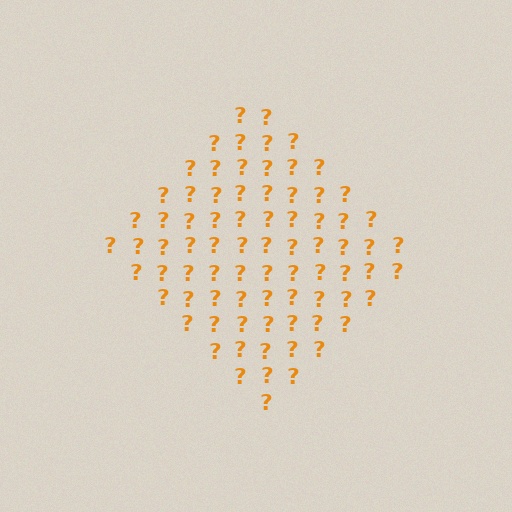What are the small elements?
The small elements are question marks.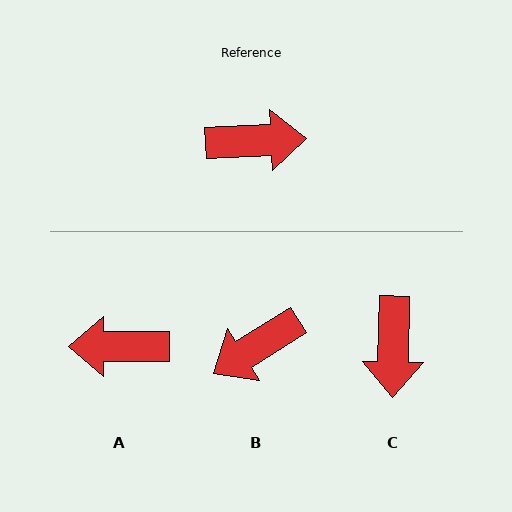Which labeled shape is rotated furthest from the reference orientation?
A, about 177 degrees away.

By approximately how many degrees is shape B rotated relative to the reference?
Approximately 151 degrees clockwise.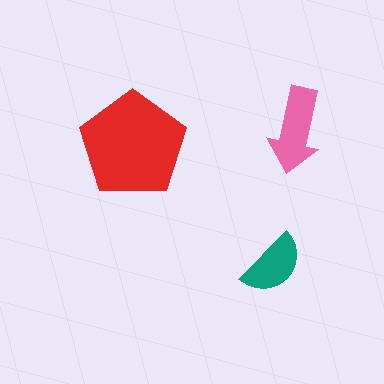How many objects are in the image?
There are 3 objects in the image.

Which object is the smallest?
The teal semicircle.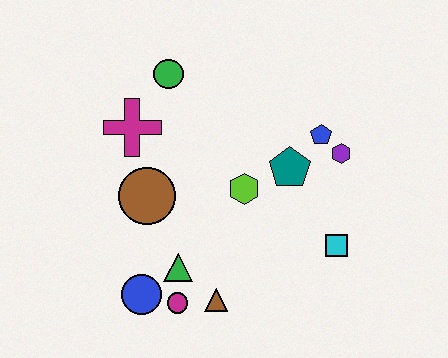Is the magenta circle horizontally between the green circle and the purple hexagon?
Yes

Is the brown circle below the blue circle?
No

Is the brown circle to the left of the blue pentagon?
Yes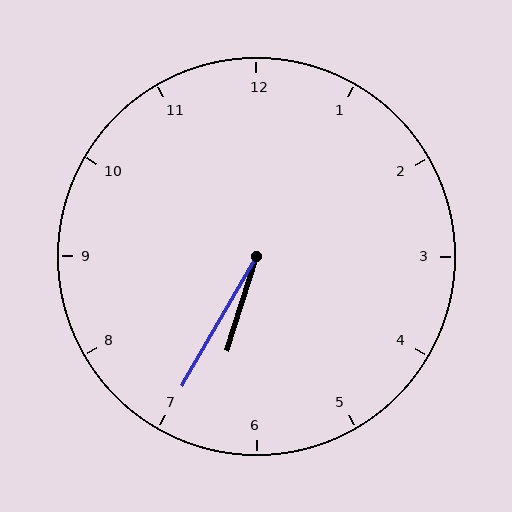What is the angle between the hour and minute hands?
Approximately 12 degrees.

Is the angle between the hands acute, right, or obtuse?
It is acute.